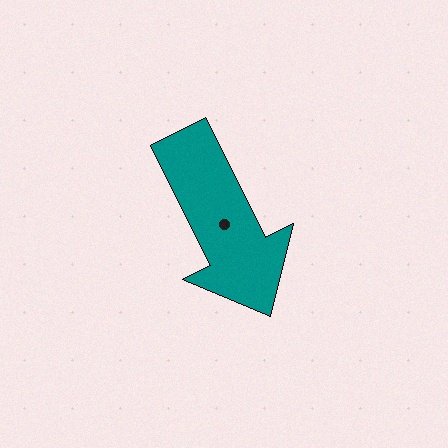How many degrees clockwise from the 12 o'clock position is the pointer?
Approximately 153 degrees.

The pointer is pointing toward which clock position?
Roughly 5 o'clock.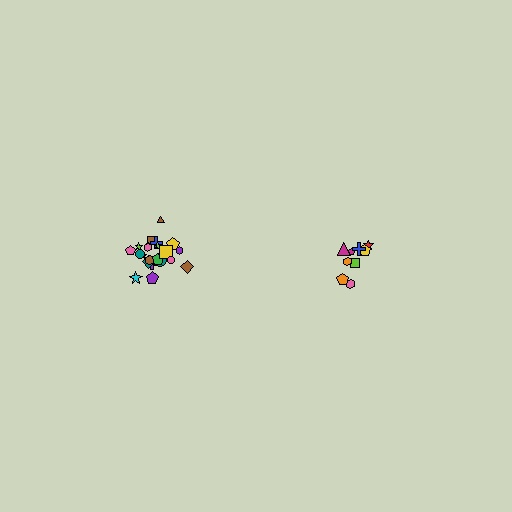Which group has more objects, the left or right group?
The left group.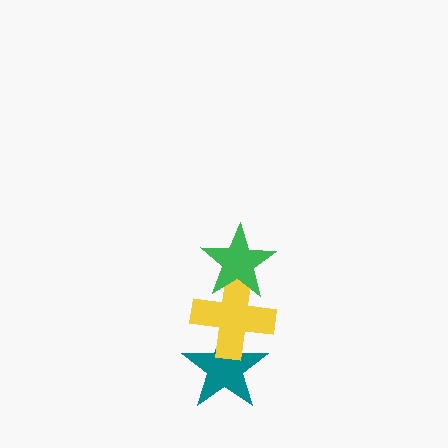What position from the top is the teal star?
The teal star is 3rd from the top.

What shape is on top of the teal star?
The yellow cross is on top of the teal star.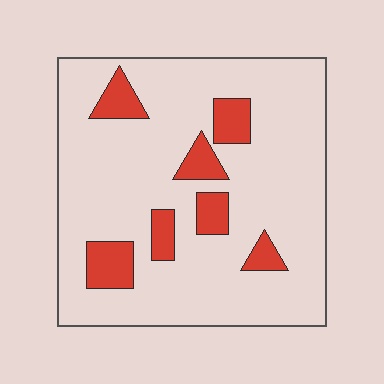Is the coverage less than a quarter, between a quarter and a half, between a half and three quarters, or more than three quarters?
Less than a quarter.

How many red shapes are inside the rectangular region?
7.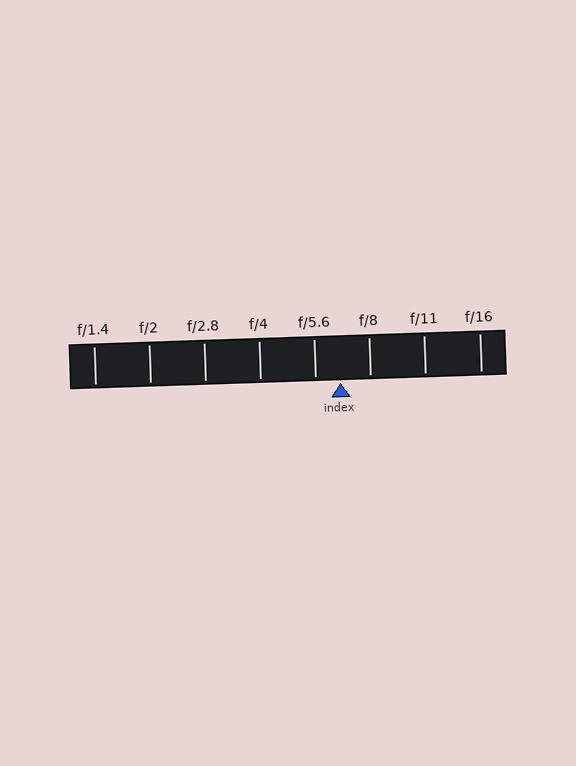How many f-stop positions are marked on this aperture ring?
There are 8 f-stop positions marked.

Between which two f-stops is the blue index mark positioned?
The index mark is between f/5.6 and f/8.